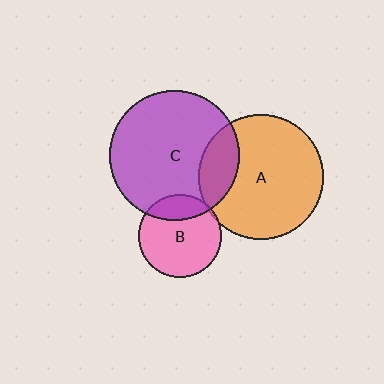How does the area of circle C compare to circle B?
Approximately 2.5 times.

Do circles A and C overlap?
Yes.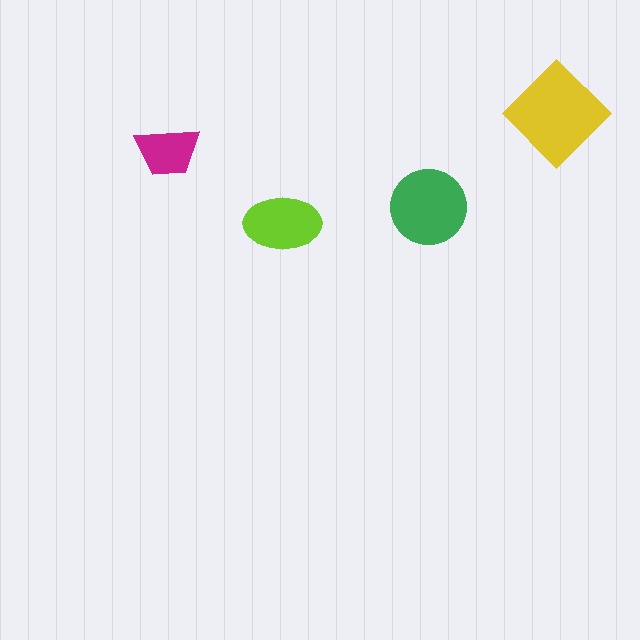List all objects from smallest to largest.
The magenta trapezoid, the lime ellipse, the green circle, the yellow diamond.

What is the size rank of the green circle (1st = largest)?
2nd.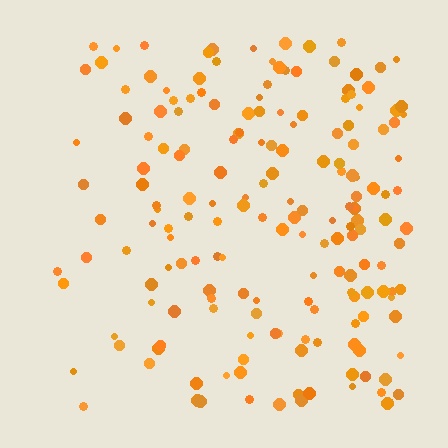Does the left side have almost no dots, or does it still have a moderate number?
Still a moderate number, just noticeably fewer than the right.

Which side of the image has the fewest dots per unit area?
The left.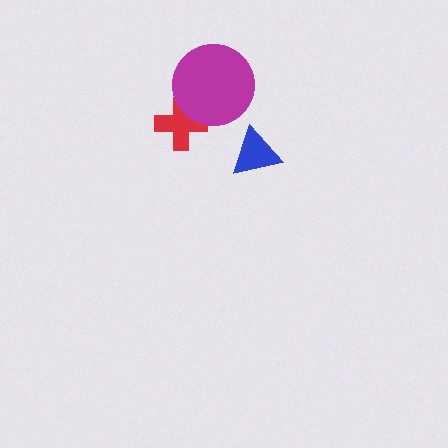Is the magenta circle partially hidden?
No, no other shape covers it.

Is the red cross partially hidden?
Yes, it is partially covered by another shape.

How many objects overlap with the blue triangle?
0 objects overlap with the blue triangle.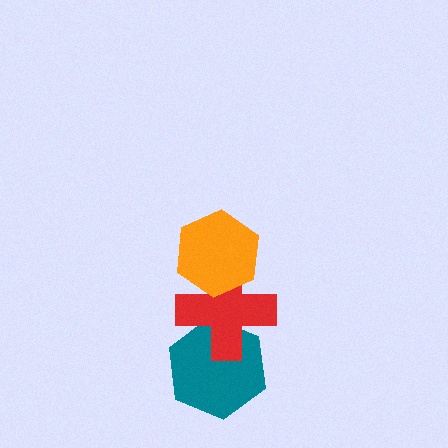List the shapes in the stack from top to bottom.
From top to bottom: the orange hexagon, the red cross, the teal hexagon.